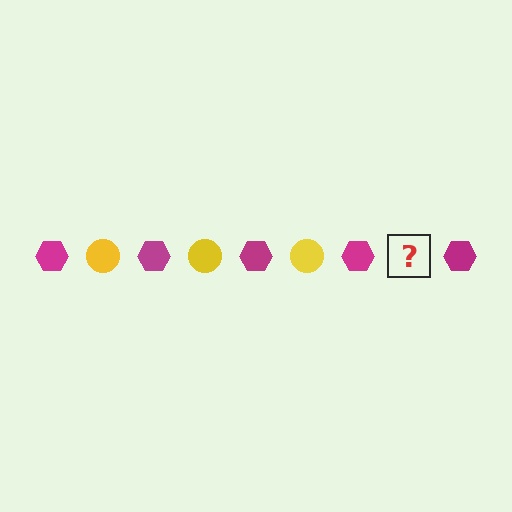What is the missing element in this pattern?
The missing element is a yellow circle.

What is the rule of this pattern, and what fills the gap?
The rule is that the pattern alternates between magenta hexagon and yellow circle. The gap should be filled with a yellow circle.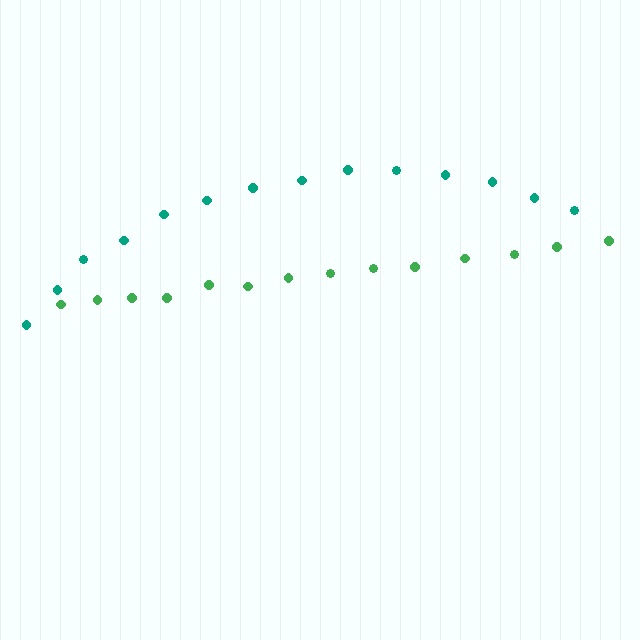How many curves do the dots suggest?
There are 2 distinct paths.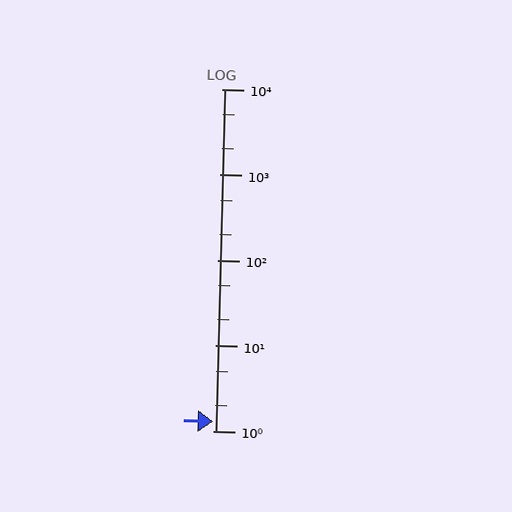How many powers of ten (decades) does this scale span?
The scale spans 4 decades, from 1 to 10000.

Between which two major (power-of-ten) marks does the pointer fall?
The pointer is between 1 and 10.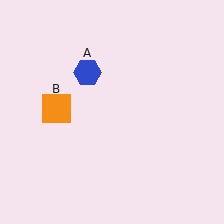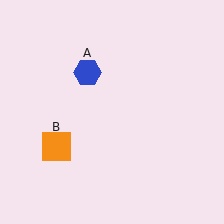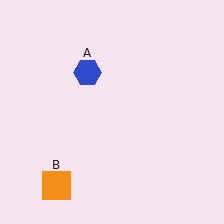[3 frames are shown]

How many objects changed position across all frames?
1 object changed position: orange square (object B).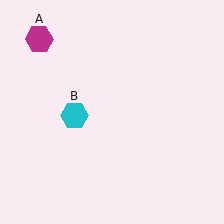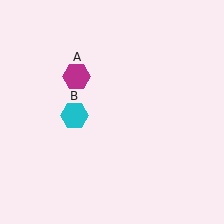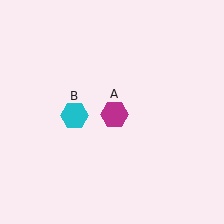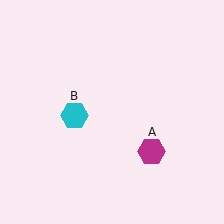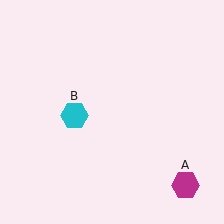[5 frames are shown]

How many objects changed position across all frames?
1 object changed position: magenta hexagon (object A).